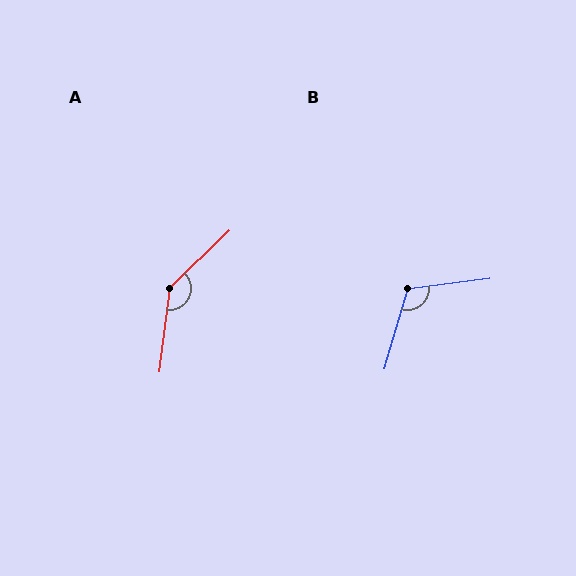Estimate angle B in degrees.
Approximately 114 degrees.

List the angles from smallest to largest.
B (114°), A (141°).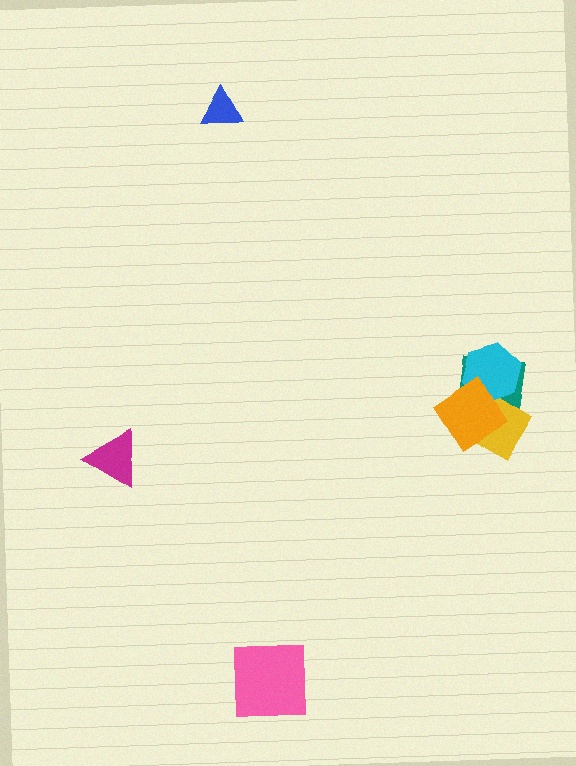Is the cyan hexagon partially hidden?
Yes, it is partially covered by another shape.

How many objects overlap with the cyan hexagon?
3 objects overlap with the cyan hexagon.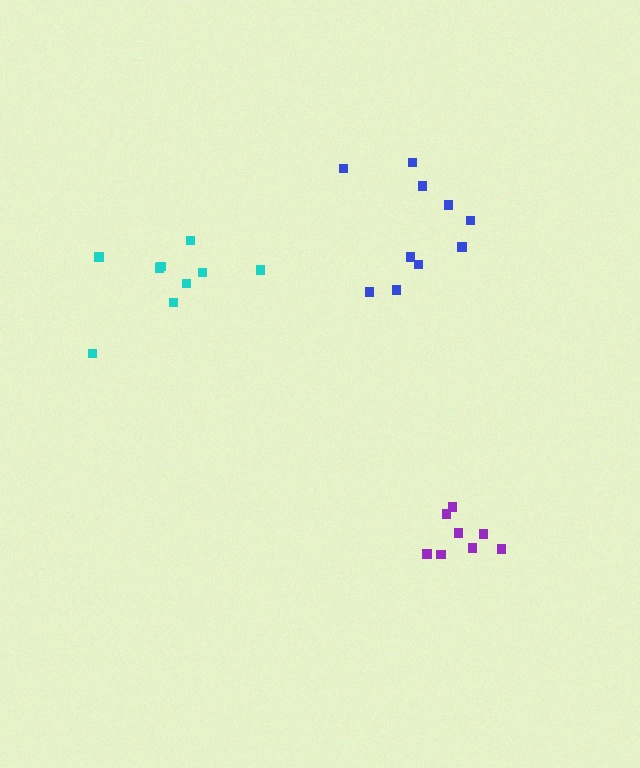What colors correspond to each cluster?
The clusters are colored: blue, purple, cyan.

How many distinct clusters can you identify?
There are 3 distinct clusters.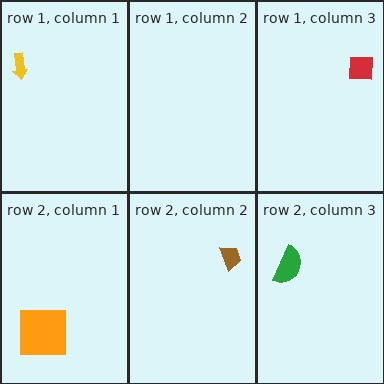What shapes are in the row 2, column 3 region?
The green semicircle.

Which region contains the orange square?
The row 2, column 1 region.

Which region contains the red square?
The row 1, column 3 region.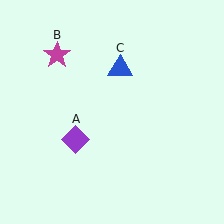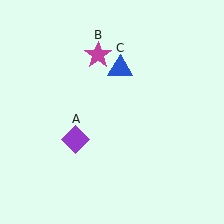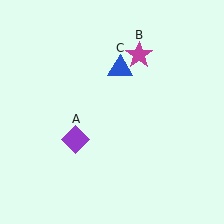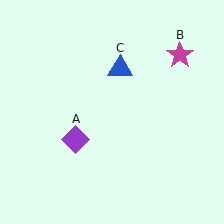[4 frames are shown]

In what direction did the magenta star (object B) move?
The magenta star (object B) moved right.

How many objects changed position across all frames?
1 object changed position: magenta star (object B).